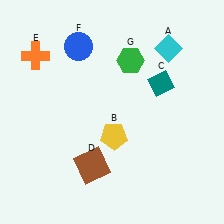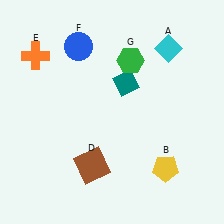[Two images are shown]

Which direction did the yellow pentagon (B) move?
The yellow pentagon (B) moved right.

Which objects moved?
The objects that moved are: the yellow pentagon (B), the teal diamond (C).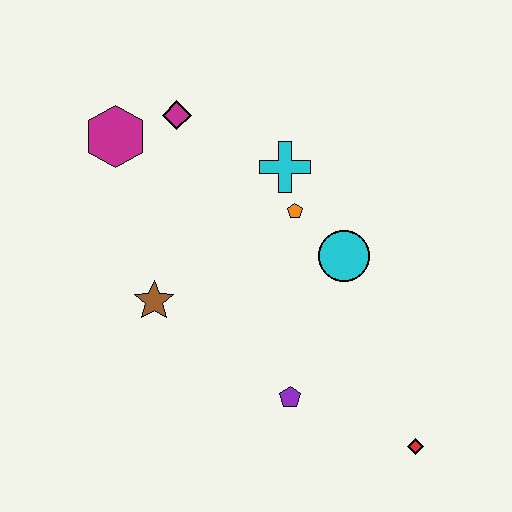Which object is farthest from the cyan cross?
The red diamond is farthest from the cyan cross.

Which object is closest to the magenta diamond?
The magenta hexagon is closest to the magenta diamond.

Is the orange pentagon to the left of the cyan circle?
Yes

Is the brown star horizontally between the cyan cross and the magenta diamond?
No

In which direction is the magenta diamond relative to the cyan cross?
The magenta diamond is to the left of the cyan cross.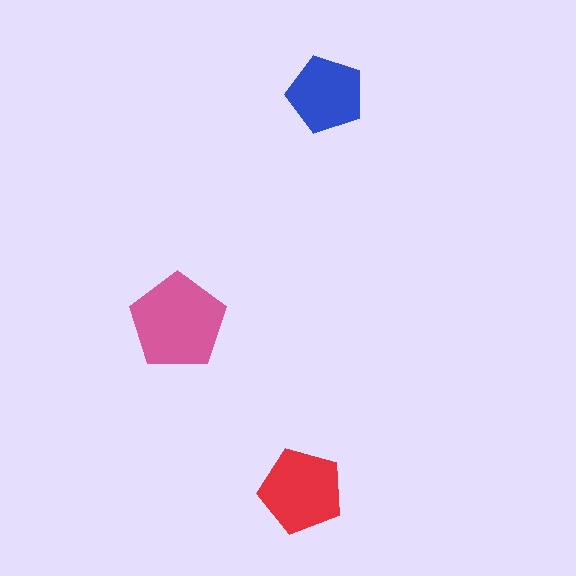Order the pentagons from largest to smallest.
the pink one, the red one, the blue one.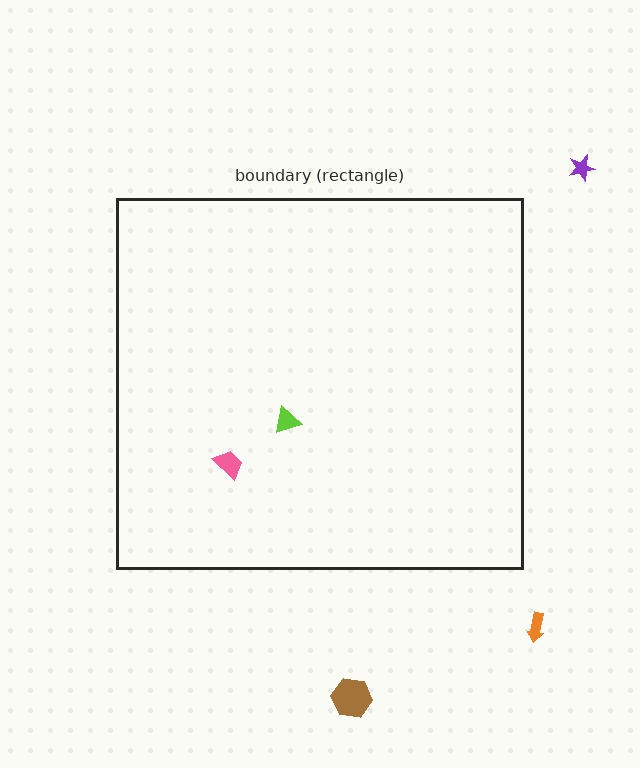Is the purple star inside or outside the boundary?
Outside.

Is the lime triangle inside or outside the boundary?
Inside.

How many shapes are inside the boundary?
2 inside, 3 outside.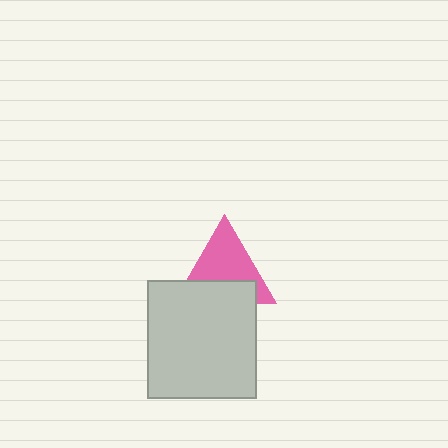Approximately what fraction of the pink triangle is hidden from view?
Roughly 40% of the pink triangle is hidden behind the light gray rectangle.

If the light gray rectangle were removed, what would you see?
You would see the complete pink triangle.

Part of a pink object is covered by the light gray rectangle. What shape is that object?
It is a triangle.